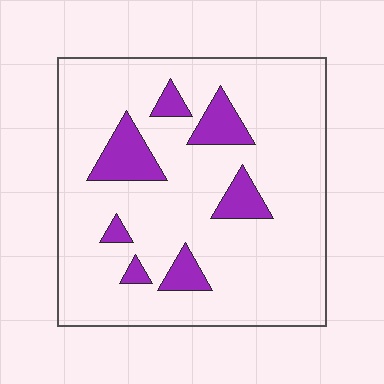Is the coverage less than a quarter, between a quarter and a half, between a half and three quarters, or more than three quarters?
Less than a quarter.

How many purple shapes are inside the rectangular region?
7.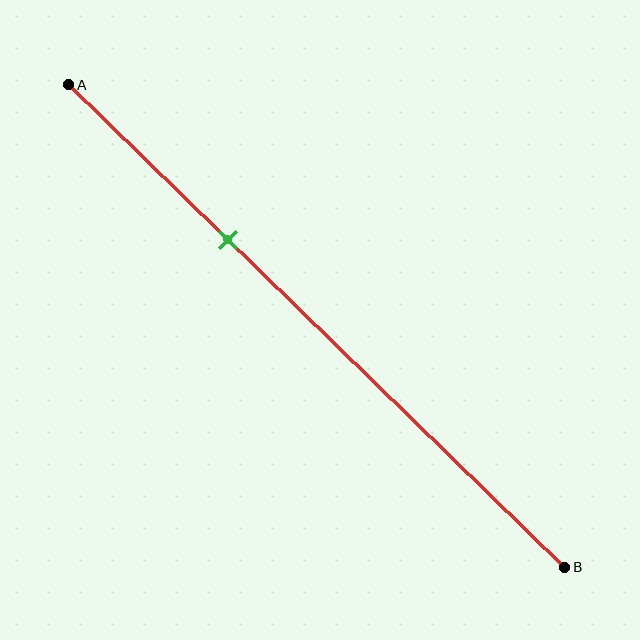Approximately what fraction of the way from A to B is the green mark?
The green mark is approximately 30% of the way from A to B.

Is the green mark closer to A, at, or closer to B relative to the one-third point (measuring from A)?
The green mark is approximately at the one-third point of segment AB.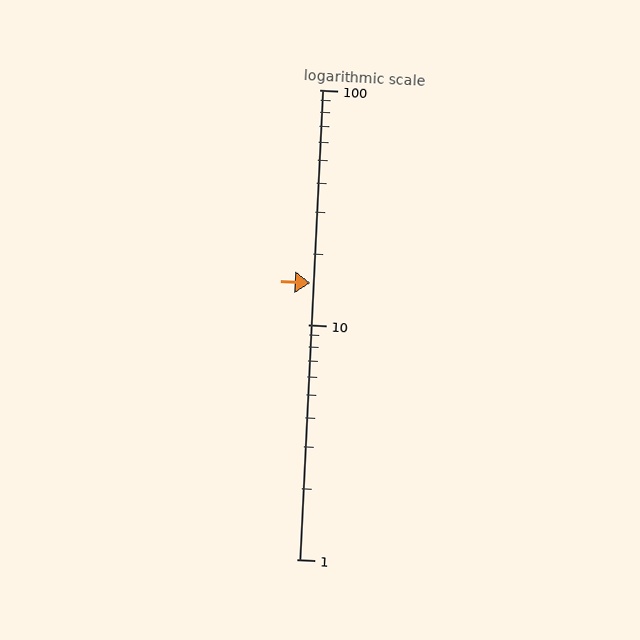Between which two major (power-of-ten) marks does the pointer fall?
The pointer is between 10 and 100.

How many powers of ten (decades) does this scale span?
The scale spans 2 decades, from 1 to 100.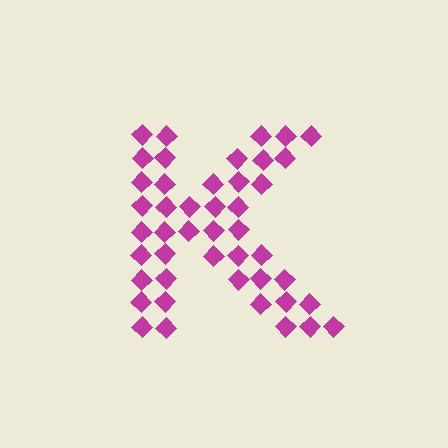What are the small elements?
The small elements are diamonds.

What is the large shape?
The large shape is the letter K.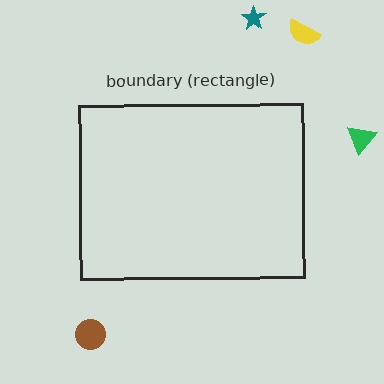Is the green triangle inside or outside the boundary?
Outside.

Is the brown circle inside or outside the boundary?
Outside.